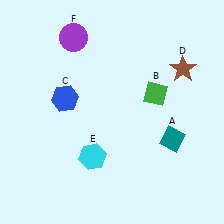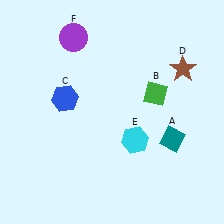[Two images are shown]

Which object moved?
The cyan hexagon (E) moved right.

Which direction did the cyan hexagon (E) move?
The cyan hexagon (E) moved right.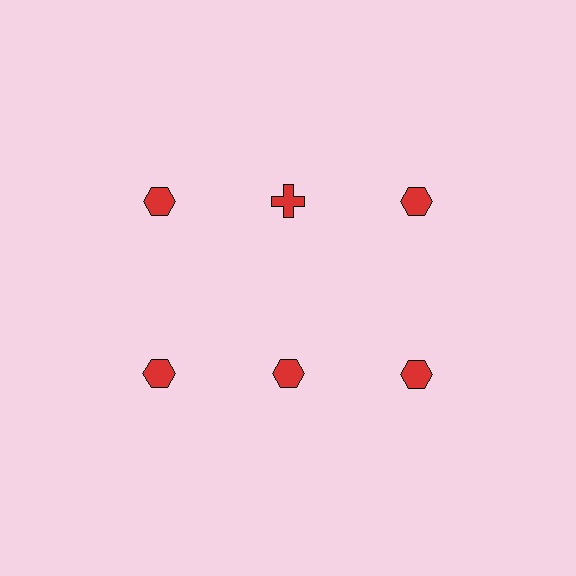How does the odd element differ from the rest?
It has a different shape: cross instead of hexagon.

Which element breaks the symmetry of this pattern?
The red cross in the top row, second from left column breaks the symmetry. All other shapes are red hexagons.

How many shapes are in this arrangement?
There are 6 shapes arranged in a grid pattern.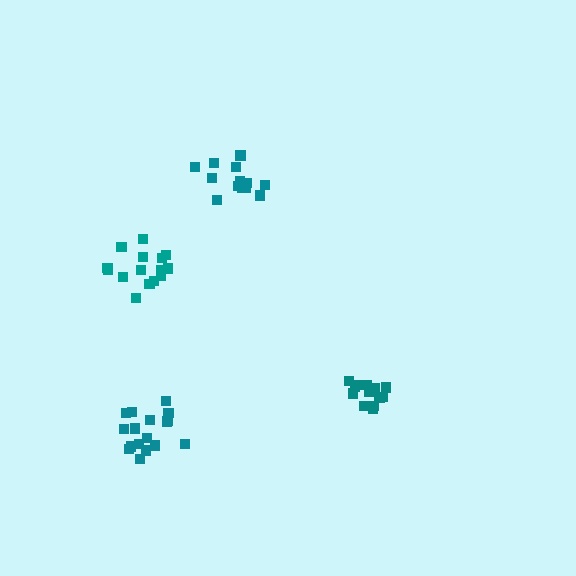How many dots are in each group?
Group 1: 17 dots, Group 2: 13 dots, Group 3: 13 dots, Group 4: 15 dots (58 total).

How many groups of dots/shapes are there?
There are 4 groups.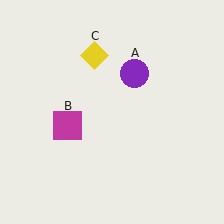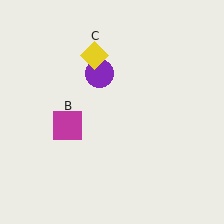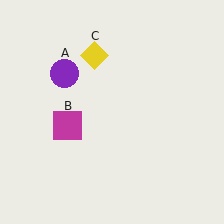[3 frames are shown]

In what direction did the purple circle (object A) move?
The purple circle (object A) moved left.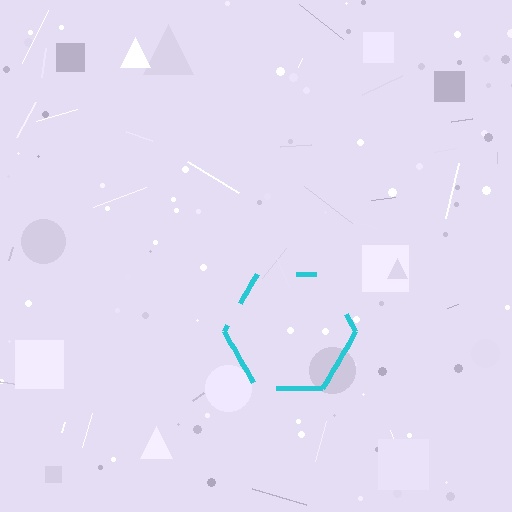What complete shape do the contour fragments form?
The contour fragments form a hexagon.